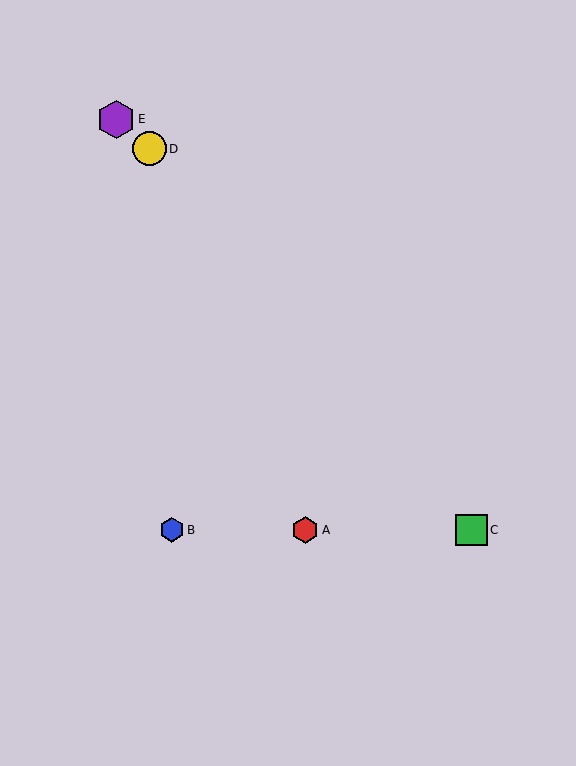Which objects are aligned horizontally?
Objects A, B, C are aligned horizontally.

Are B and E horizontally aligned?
No, B is at y≈530 and E is at y≈119.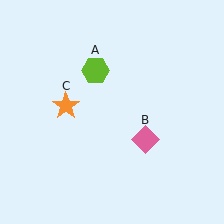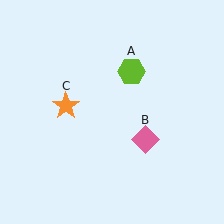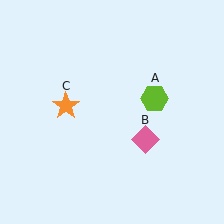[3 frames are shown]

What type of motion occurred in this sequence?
The lime hexagon (object A) rotated clockwise around the center of the scene.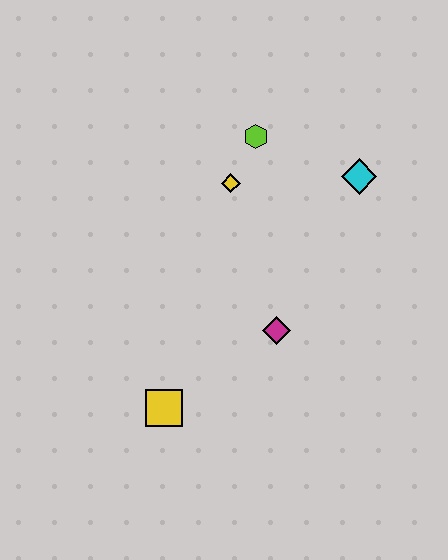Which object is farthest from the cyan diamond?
The yellow square is farthest from the cyan diamond.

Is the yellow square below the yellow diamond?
Yes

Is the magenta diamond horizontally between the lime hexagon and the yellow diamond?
No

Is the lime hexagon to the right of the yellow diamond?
Yes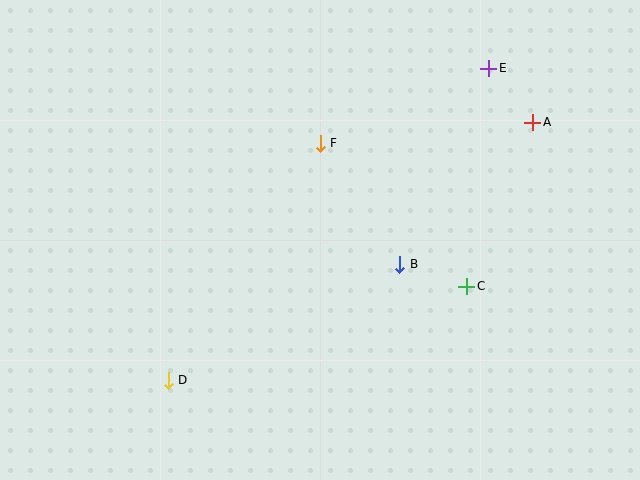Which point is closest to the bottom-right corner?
Point C is closest to the bottom-right corner.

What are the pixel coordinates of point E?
Point E is at (489, 68).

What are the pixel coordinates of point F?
Point F is at (320, 143).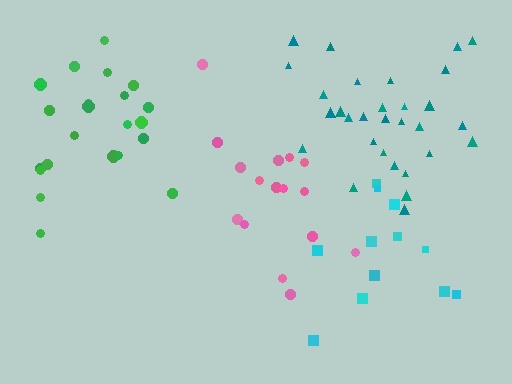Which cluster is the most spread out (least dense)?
Cyan.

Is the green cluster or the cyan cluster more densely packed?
Green.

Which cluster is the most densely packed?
Teal.